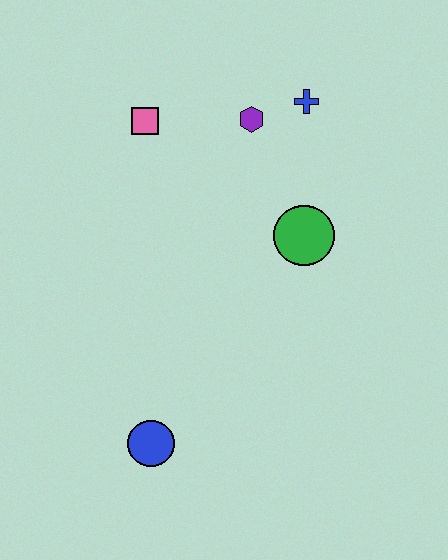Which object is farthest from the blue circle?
The blue cross is farthest from the blue circle.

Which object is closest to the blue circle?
The green circle is closest to the blue circle.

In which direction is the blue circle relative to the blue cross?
The blue circle is below the blue cross.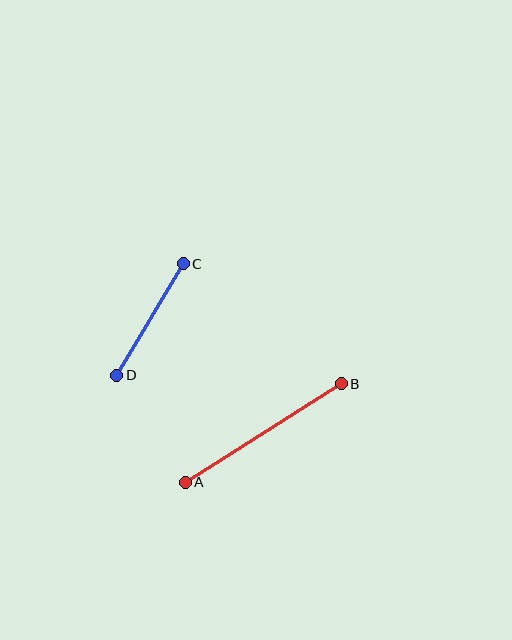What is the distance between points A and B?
The distance is approximately 185 pixels.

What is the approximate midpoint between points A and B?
The midpoint is at approximately (263, 433) pixels.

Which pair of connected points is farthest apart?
Points A and B are farthest apart.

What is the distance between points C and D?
The distance is approximately 130 pixels.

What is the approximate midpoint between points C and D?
The midpoint is at approximately (150, 320) pixels.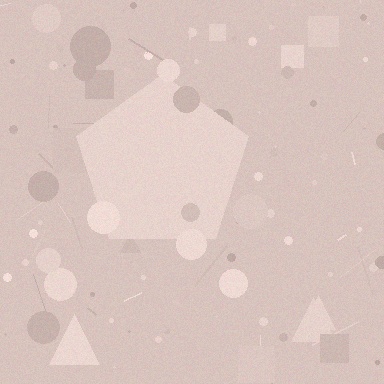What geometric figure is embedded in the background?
A pentagon is embedded in the background.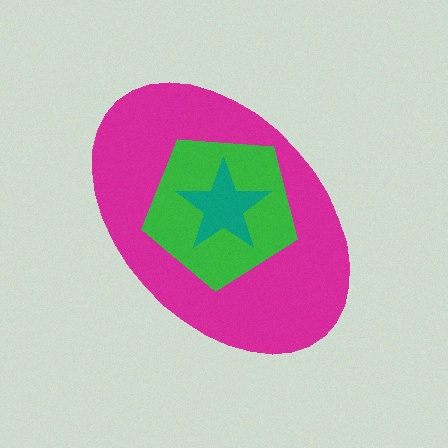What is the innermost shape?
The teal star.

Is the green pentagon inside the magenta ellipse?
Yes.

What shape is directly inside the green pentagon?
The teal star.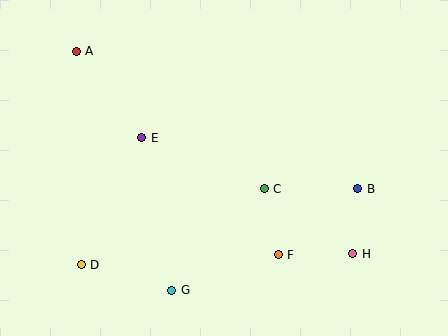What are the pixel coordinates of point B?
Point B is at (358, 189).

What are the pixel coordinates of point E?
Point E is at (142, 138).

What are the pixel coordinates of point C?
Point C is at (264, 189).